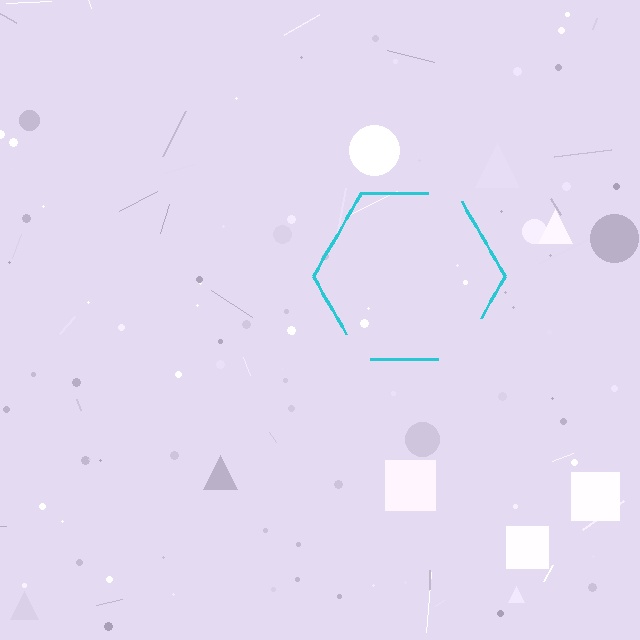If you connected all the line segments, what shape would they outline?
They would outline a hexagon.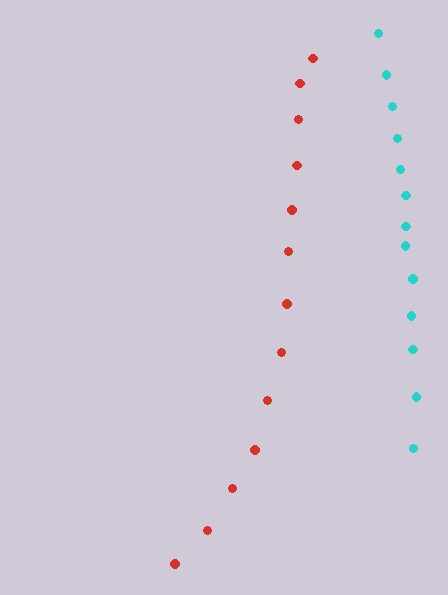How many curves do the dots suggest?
There are 2 distinct paths.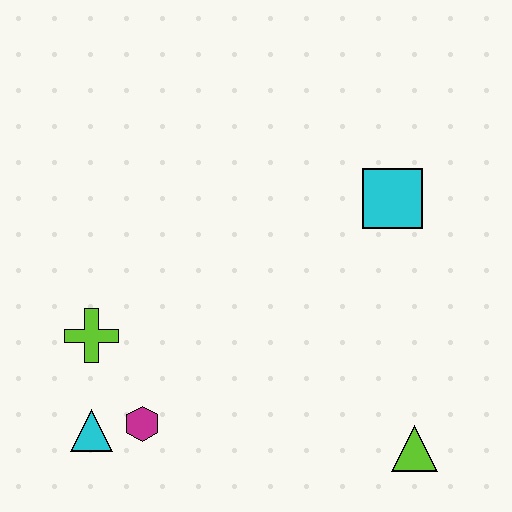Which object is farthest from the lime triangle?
The lime cross is farthest from the lime triangle.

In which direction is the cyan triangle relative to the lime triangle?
The cyan triangle is to the left of the lime triangle.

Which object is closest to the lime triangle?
The cyan square is closest to the lime triangle.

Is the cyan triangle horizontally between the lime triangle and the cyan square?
No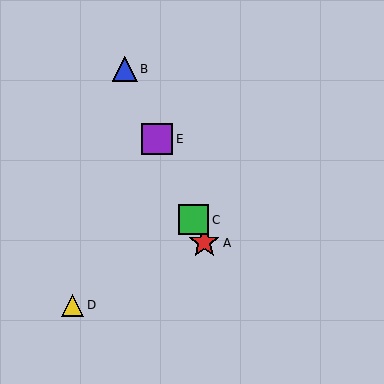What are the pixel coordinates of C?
Object C is at (194, 220).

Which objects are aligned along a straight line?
Objects A, B, C, E are aligned along a straight line.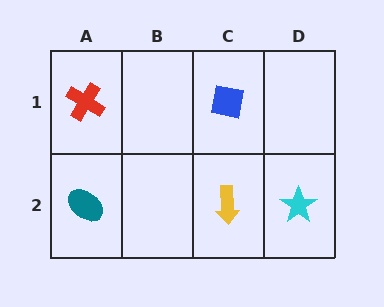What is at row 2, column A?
A teal ellipse.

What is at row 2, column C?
A yellow arrow.